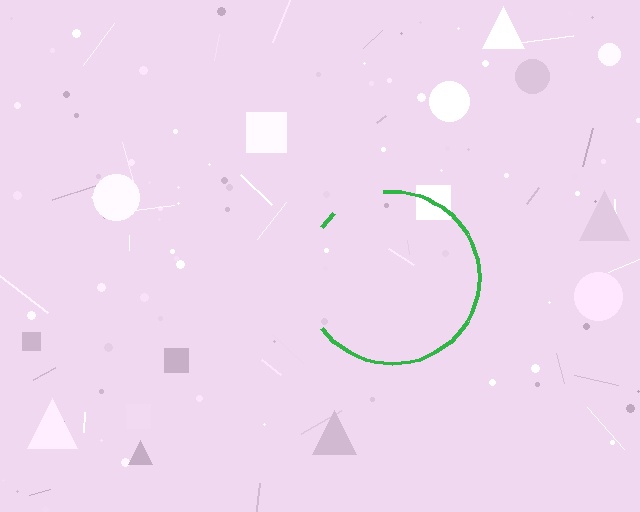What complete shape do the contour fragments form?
The contour fragments form a circle.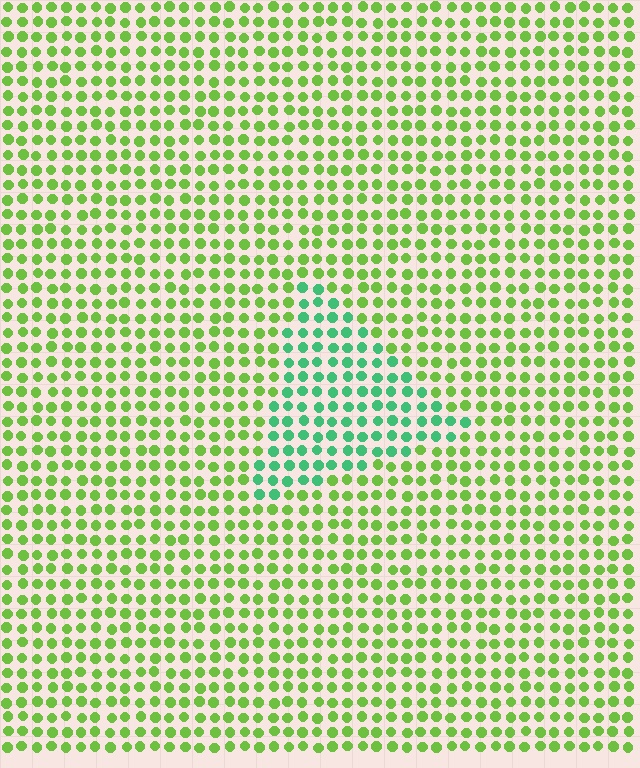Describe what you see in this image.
The image is filled with small lime elements in a uniform arrangement. A triangle-shaped region is visible where the elements are tinted to a slightly different hue, forming a subtle color boundary.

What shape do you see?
I see a triangle.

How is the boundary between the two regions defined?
The boundary is defined purely by a slight shift in hue (about 47 degrees). Spacing, size, and orientation are identical on both sides.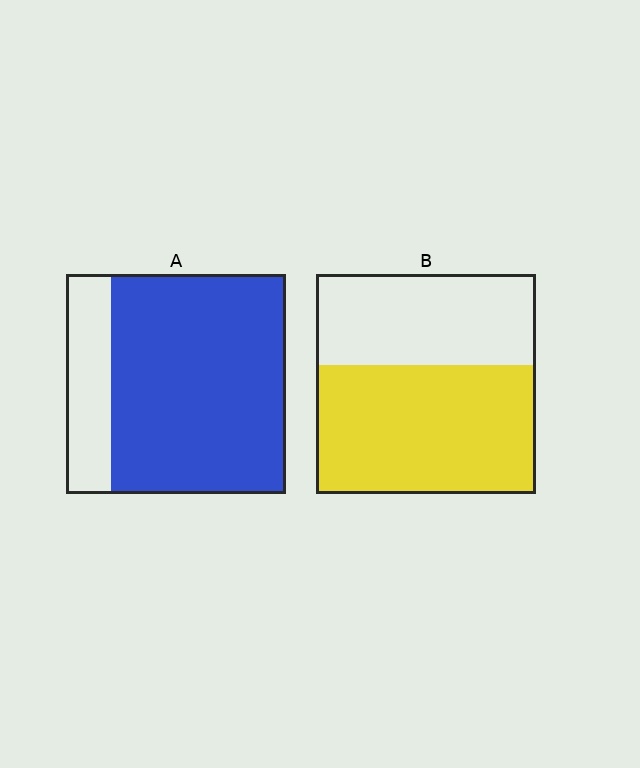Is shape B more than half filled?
Yes.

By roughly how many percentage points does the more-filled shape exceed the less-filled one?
By roughly 20 percentage points (A over B).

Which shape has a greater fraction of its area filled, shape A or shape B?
Shape A.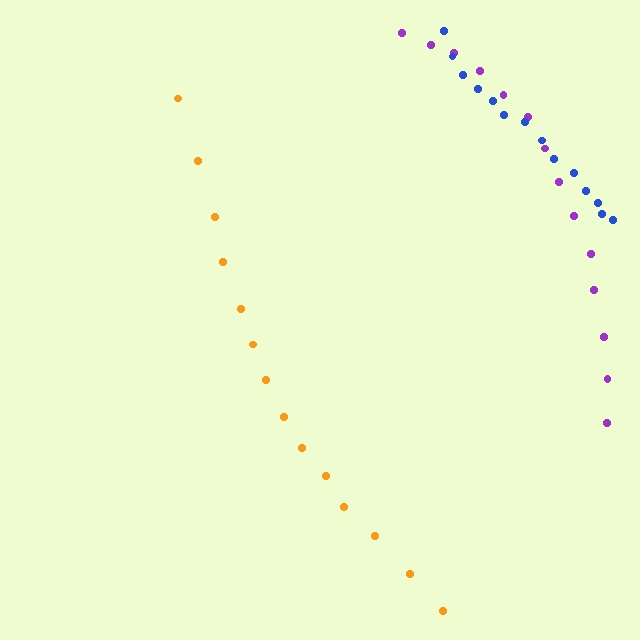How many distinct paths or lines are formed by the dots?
There are 3 distinct paths.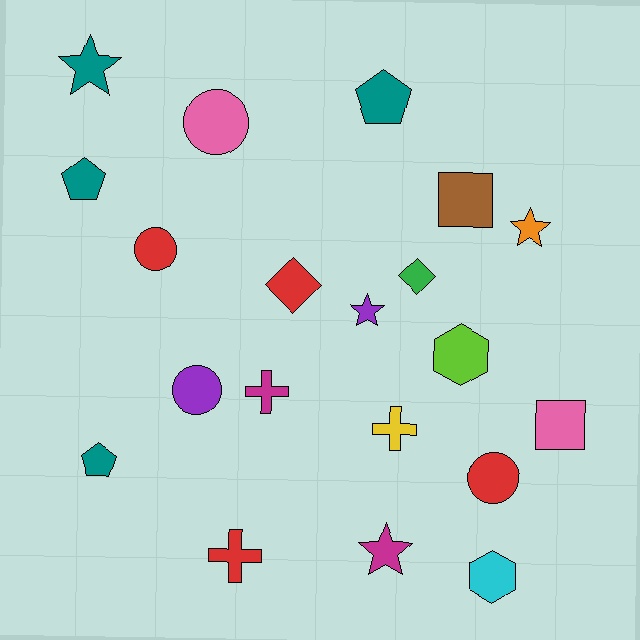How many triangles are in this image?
There are no triangles.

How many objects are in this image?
There are 20 objects.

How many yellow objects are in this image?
There is 1 yellow object.